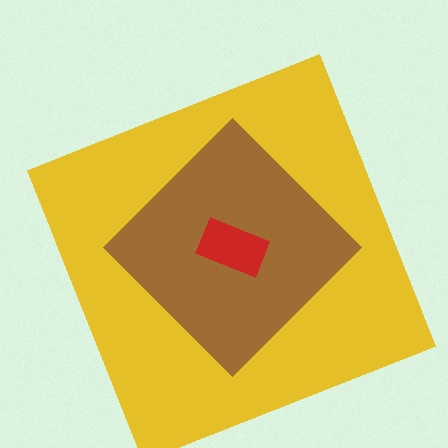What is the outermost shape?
The yellow square.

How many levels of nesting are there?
3.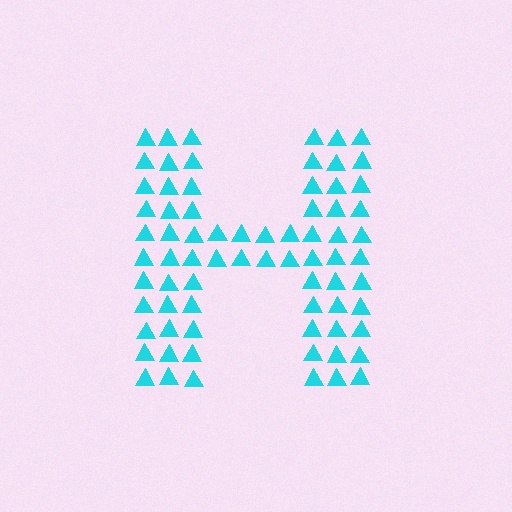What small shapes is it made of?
It is made of small triangles.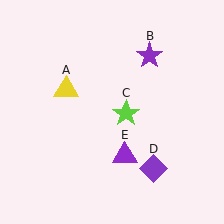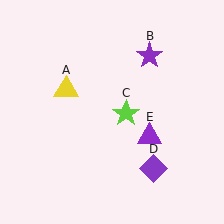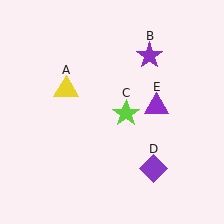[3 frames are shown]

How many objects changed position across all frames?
1 object changed position: purple triangle (object E).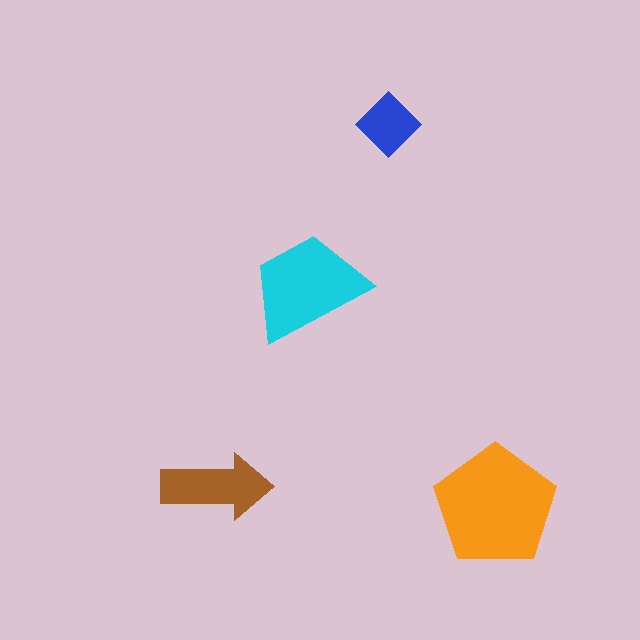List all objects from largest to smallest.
The orange pentagon, the cyan trapezoid, the brown arrow, the blue diamond.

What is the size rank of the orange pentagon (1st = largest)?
1st.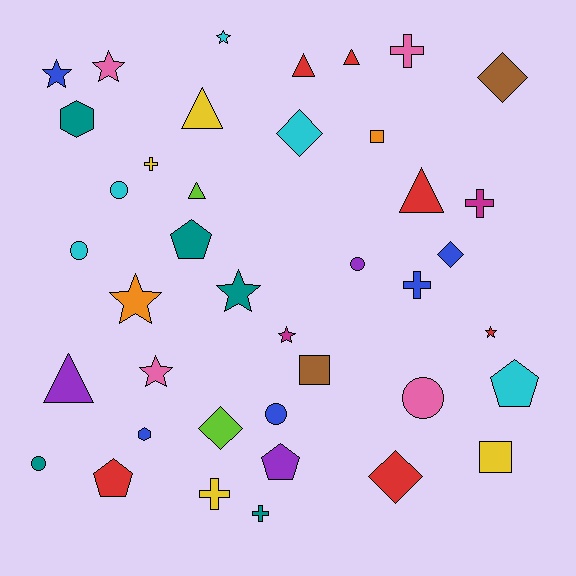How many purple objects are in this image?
There are 3 purple objects.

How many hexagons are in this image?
There are 2 hexagons.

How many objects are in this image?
There are 40 objects.